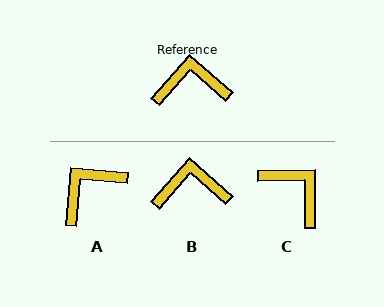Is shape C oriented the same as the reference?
No, it is off by about 49 degrees.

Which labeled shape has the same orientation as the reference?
B.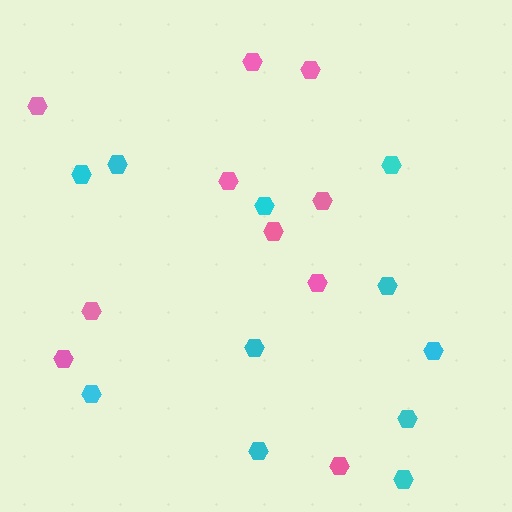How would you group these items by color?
There are 2 groups: one group of pink hexagons (10) and one group of cyan hexagons (11).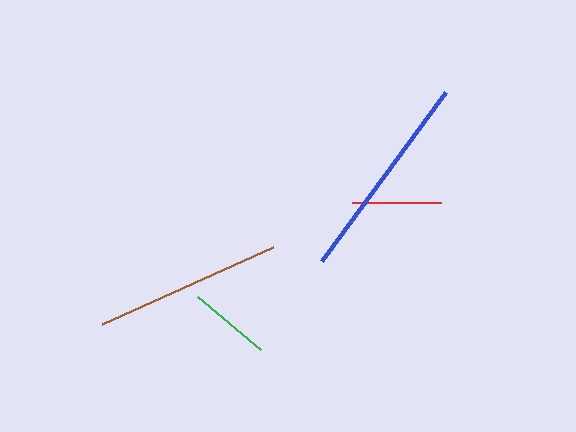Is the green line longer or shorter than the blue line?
The blue line is longer than the green line.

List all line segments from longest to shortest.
From longest to shortest: blue, brown, red, green.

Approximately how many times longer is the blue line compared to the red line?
The blue line is approximately 2.4 times the length of the red line.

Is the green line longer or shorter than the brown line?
The brown line is longer than the green line.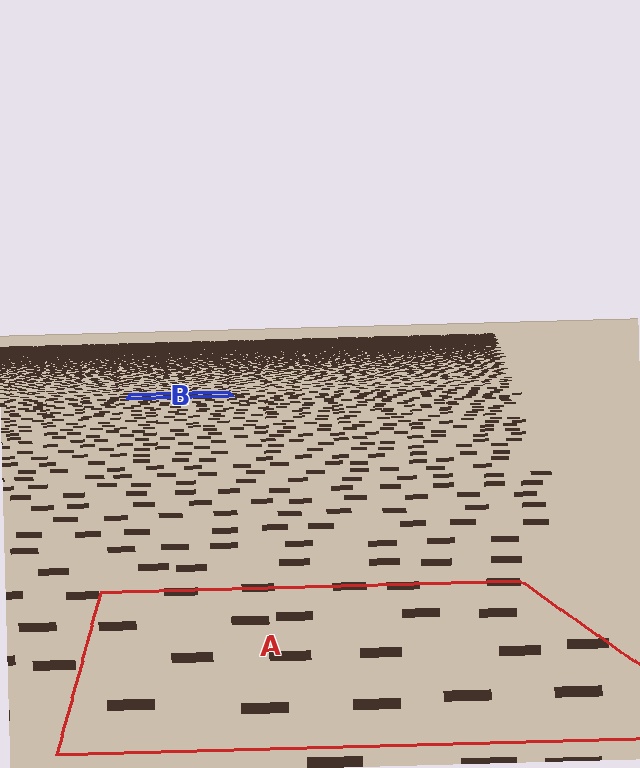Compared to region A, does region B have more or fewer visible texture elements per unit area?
Region B has more texture elements per unit area — they are packed more densely because it is farther away.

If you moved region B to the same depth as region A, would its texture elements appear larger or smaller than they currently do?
They would appear larger. At a closer depth, the same texture elements are projected at a bigger on-screen size.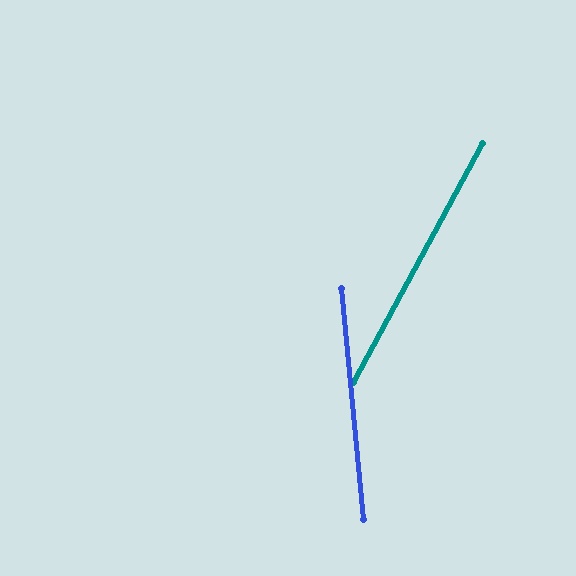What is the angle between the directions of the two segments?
Approximately 34 degrees.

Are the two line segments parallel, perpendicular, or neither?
Neither parallel nor perpendicular — they differ by about 34°.